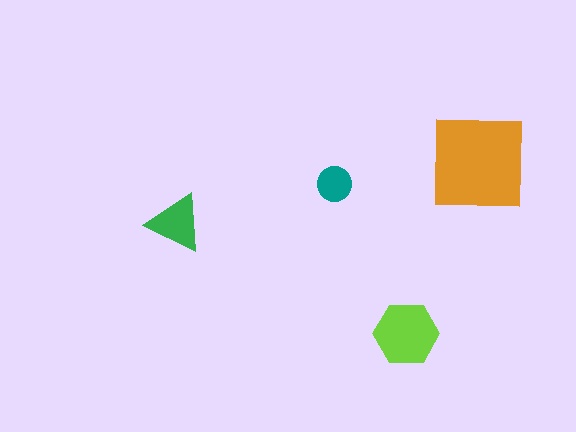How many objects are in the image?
There are 4 objects in the image.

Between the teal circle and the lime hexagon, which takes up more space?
The lime hexagon.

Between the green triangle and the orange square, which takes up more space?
The orange square.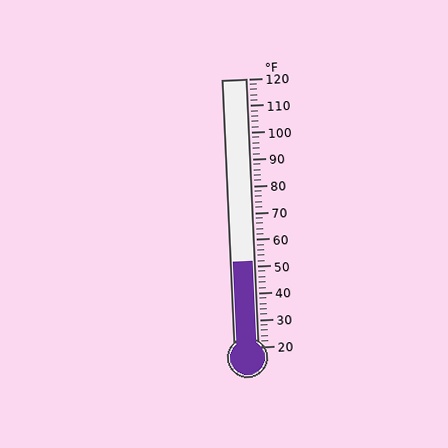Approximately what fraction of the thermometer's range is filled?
The thermometer is filled to approximately 30% of its range.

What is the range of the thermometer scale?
The thermometer scale ranges from 20°F to 120°F.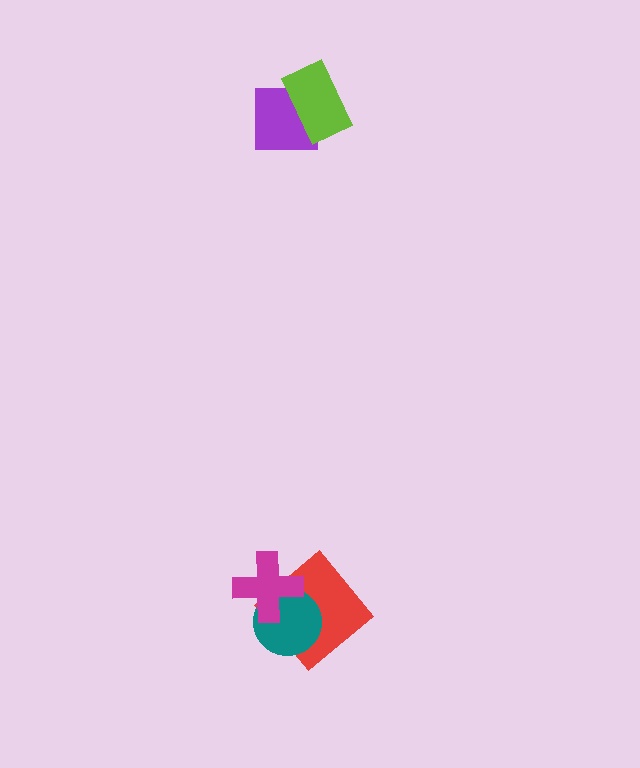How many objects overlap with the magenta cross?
2 objects overlap with the magenta cross.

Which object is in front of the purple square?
The lime rectangle is in front of the purple square.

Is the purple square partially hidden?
Yes, it is partially covered by another shape.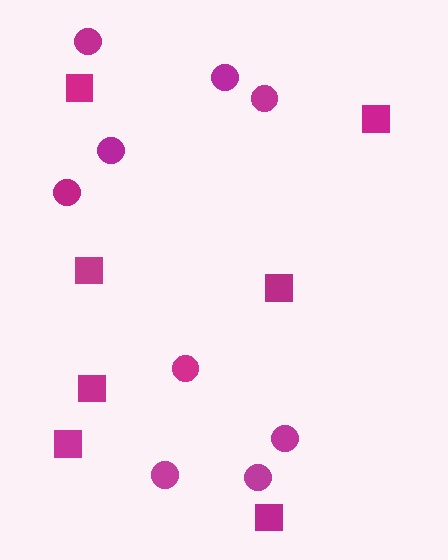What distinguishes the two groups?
There are 2 groups: one group of squares (7) and one group of circles (9).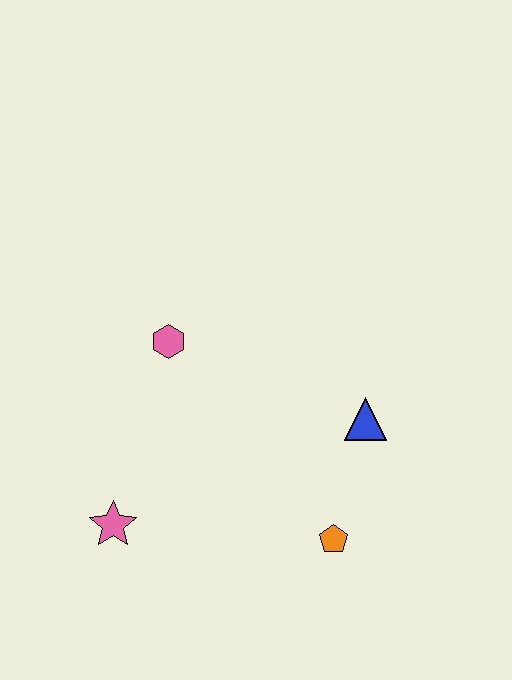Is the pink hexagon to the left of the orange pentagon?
Yes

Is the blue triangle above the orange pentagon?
Yes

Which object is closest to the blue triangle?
The orange pentagon is closest to the blue triangle.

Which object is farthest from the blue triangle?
The pink star is farthest from the blue triangle.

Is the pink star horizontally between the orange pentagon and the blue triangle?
No